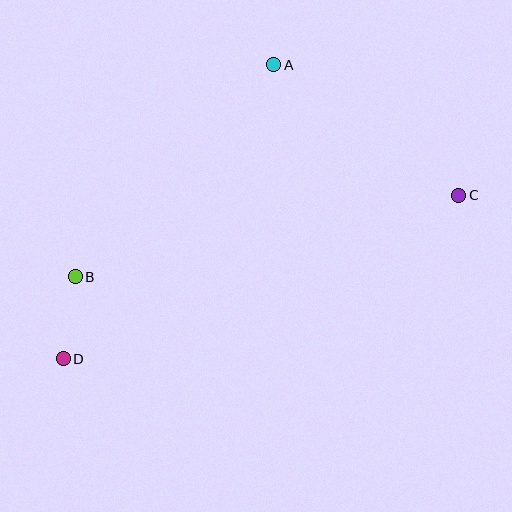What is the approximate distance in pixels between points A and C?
The distance between A and C is approximately 227 pixels.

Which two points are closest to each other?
Points B and D are closest to each other.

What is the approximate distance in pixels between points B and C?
The distance between B and C is approximately 392 pixels.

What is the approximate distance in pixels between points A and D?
The distance between A and D is approximately 361 pixels.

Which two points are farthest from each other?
Points C and D are farthest from each other.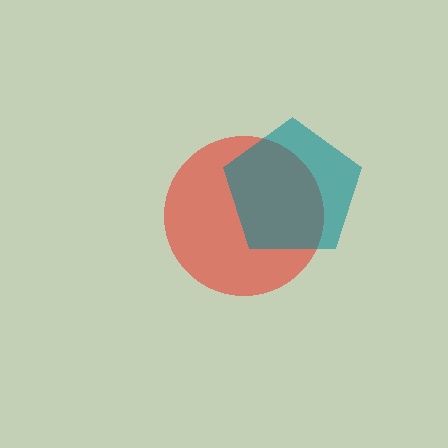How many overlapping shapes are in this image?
There are 2 overlapping shapes in the image.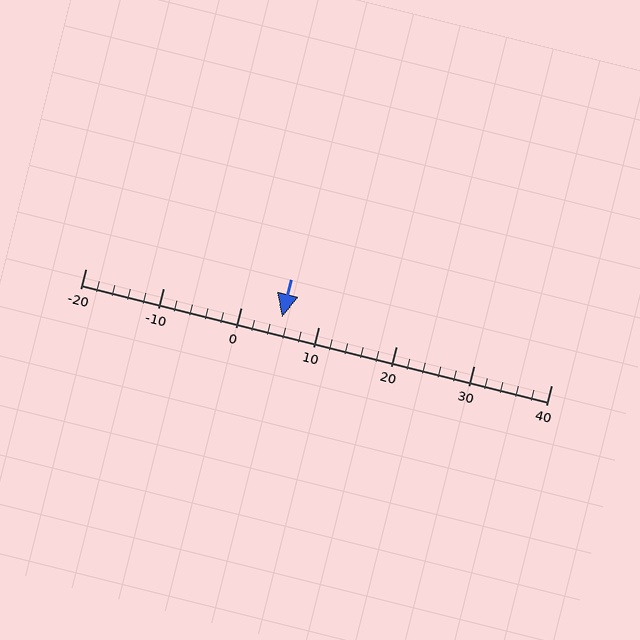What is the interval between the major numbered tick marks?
The major tick marks are spaced 10 units apart.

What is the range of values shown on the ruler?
The ruler shows values from -20 to 40.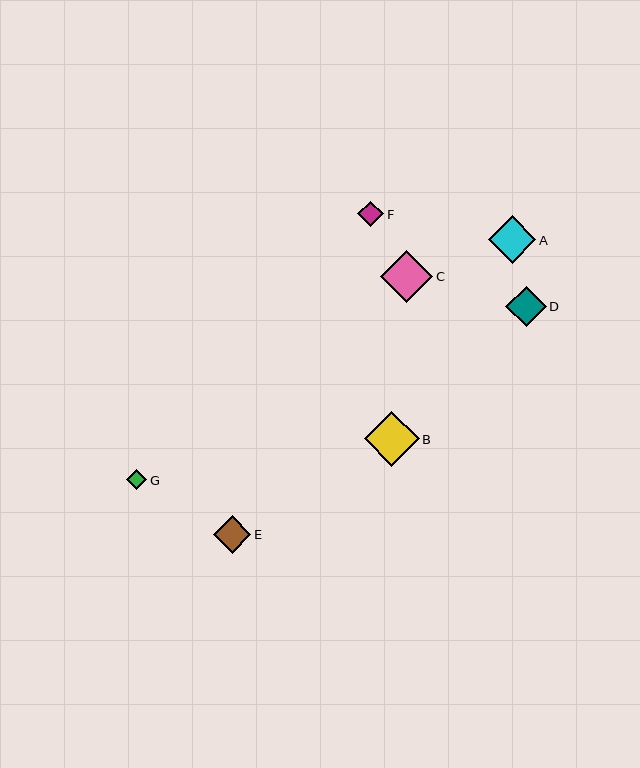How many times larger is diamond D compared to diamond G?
Diamond D is approximately 2.0 times the size of diamond G.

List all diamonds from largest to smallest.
From largest to smallest: B, C, A, D, E, F, G.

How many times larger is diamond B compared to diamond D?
Diamond B is approximately 1.4 times the size of diamond D.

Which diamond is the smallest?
Diamond G is the smallest with a size of approximately 20 pixels.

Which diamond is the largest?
Diamond B is the largest with a size of approximately 55 pixels.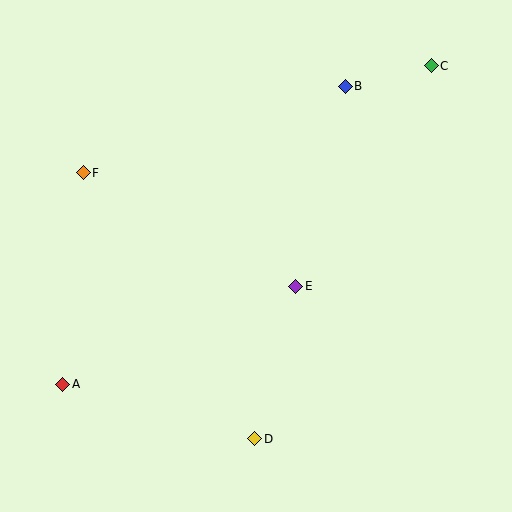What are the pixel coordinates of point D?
Point D is at (255, 439).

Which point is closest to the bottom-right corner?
Point D is closest to the bottom-right corner.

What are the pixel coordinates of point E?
Point E is at (296, 286).